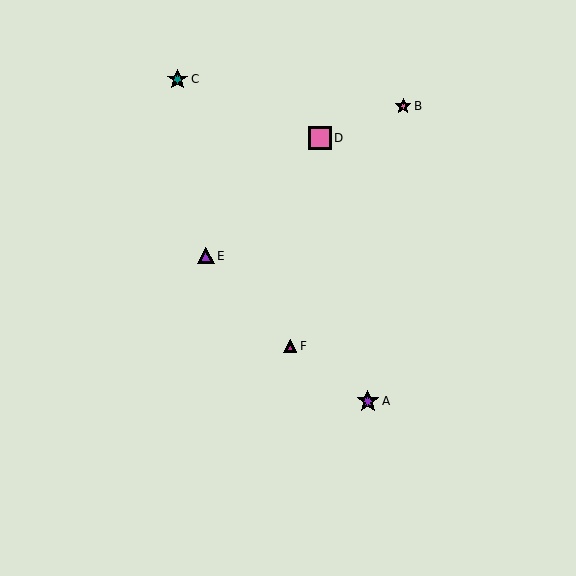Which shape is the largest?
The pink square (labeled D) is the largest.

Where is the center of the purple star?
The center of the purple star is at (368, 401).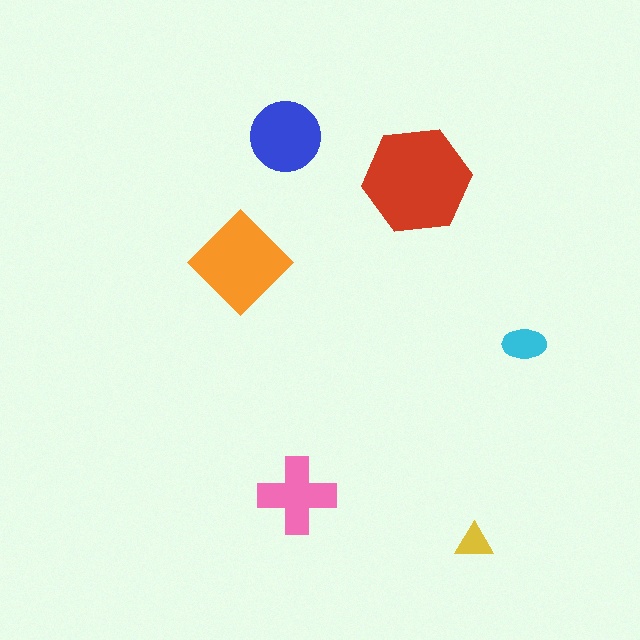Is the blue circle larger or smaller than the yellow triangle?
Larger.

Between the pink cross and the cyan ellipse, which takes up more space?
The pink cross.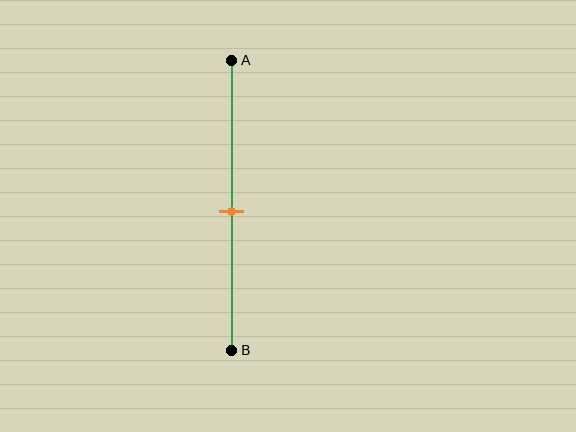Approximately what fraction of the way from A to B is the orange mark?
The orange mark is approximately 50% of the way from A to B.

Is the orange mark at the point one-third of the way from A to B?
No, the mark is at about 50% from A, not at the 33% one-third point.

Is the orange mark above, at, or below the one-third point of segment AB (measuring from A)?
The orange mark is below the one-third point of segment AB.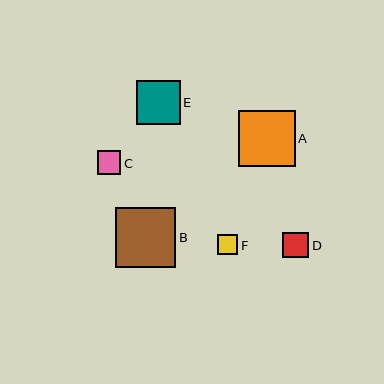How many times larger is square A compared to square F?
Square A is approximately 2.8 times the size of square F.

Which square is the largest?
Square B is the largest with a size of approximately 60 pixels.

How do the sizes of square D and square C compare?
Square D and square C are approximately the same size.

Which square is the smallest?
Square F is the smallest with a size of approximately 20 pixels.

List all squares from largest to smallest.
From largest to smallest: B, A, E, D, C, F.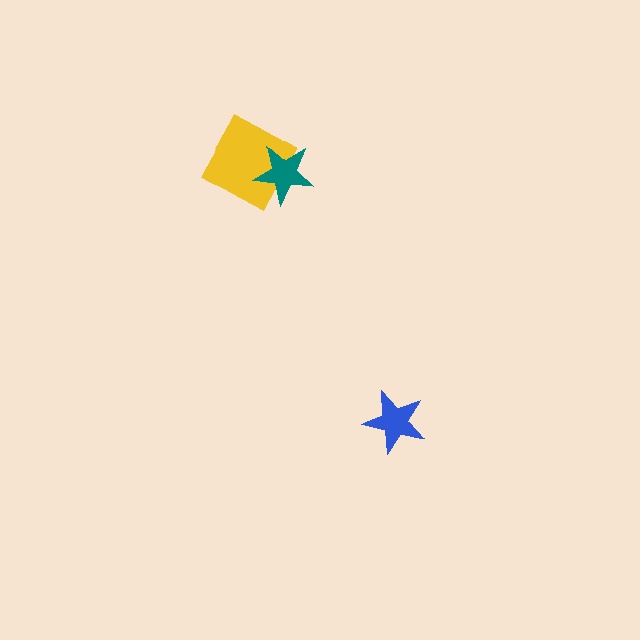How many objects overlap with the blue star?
0 objects overlap with the blue star.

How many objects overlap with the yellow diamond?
1 object overlaps with the yellow diamond.